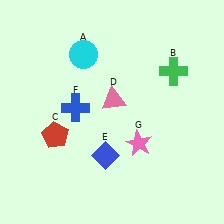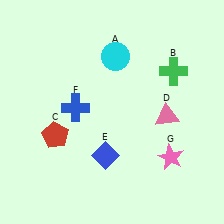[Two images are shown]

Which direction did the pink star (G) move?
The pink star (G) moved right.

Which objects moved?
The objects that moved are: the cyan circle (A), the pink triangle (D), the pink star (G).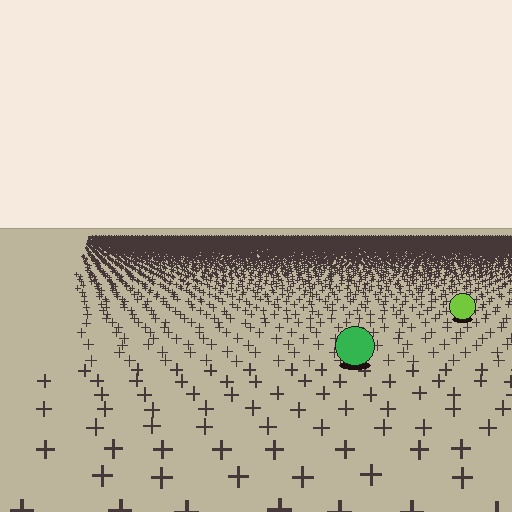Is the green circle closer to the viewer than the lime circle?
Yes. The green circle is closer — you can tell from the texture gradient: the ground texture is coarser near it.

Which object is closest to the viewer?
The green circle is closest. The texture marks near it are larger and more spread out.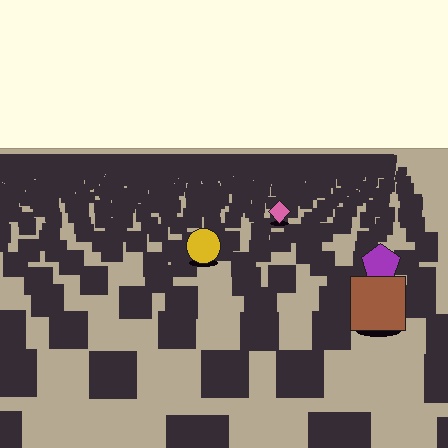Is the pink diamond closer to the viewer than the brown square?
No. The brown square is closer — you can tell from the texture gradient: the ground texture is coarser near it.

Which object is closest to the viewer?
The brown square is closest. The texture marks near it are larger and more spread out.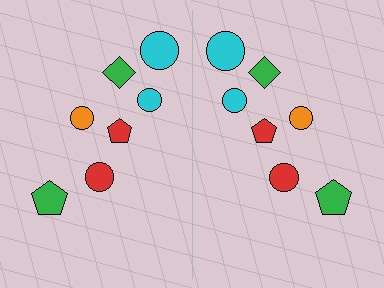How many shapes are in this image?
There are 14 shapes in this image.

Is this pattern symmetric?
Yes, this pattern has bilateral (reflection) symmetry.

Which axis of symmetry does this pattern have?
The pattern has a vertical axis of symmetry running through the center of the image.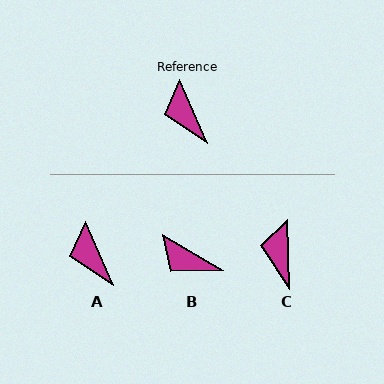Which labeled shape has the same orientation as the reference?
A.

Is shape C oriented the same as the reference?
No, it is off by about 22 degrees.